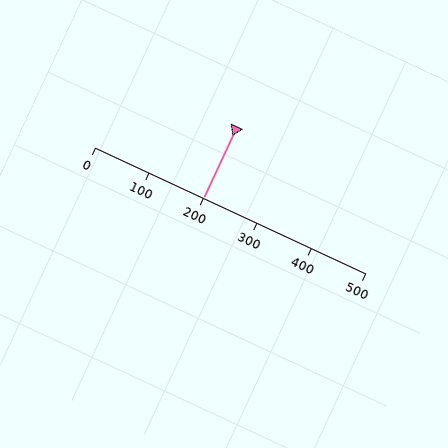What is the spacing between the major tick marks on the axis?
The major ticks are spaced 100 apart.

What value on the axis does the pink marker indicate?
The marker indicates approximately 200.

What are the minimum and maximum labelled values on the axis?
The axis runs from 0 to 500.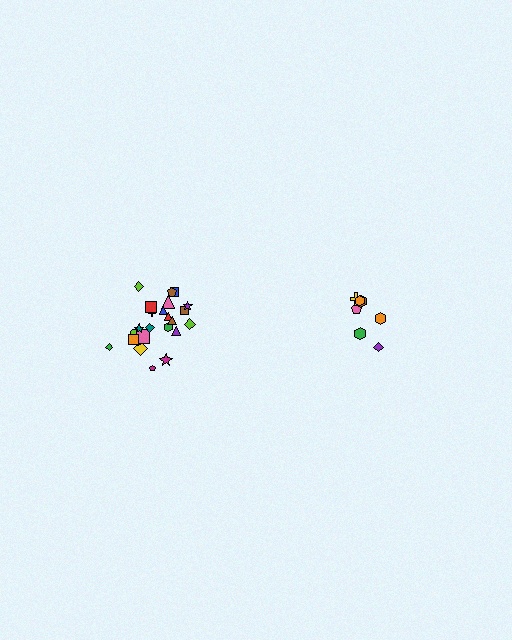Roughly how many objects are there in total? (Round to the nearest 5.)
Roughly 30 objects in total.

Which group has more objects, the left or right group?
The left group.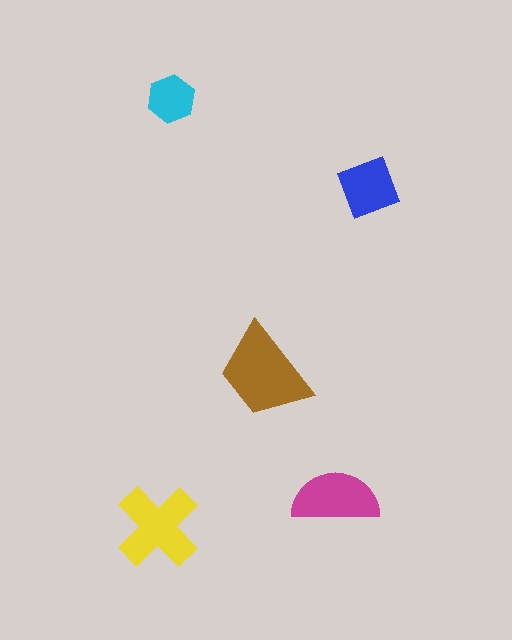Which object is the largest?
The brown trapezoid.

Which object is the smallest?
The cyan hexagon.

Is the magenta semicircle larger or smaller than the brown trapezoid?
Smaller.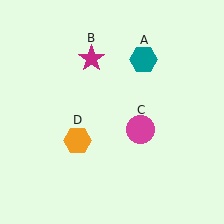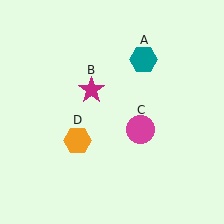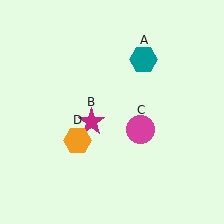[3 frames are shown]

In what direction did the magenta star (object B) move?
The magenta star (object B) moved down.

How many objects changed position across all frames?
1 object changed position: magenta star (object B).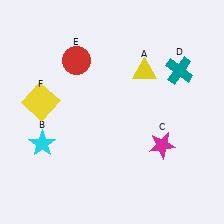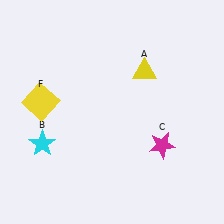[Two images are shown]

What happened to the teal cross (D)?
The teal cross (D) was removed in Image 2. It was in the top-right area of Image 1.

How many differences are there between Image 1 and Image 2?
There are 2 differences between the two images.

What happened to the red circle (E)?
The red circle (E) was removed in Image 2. It was in the top-left area of Image 1.